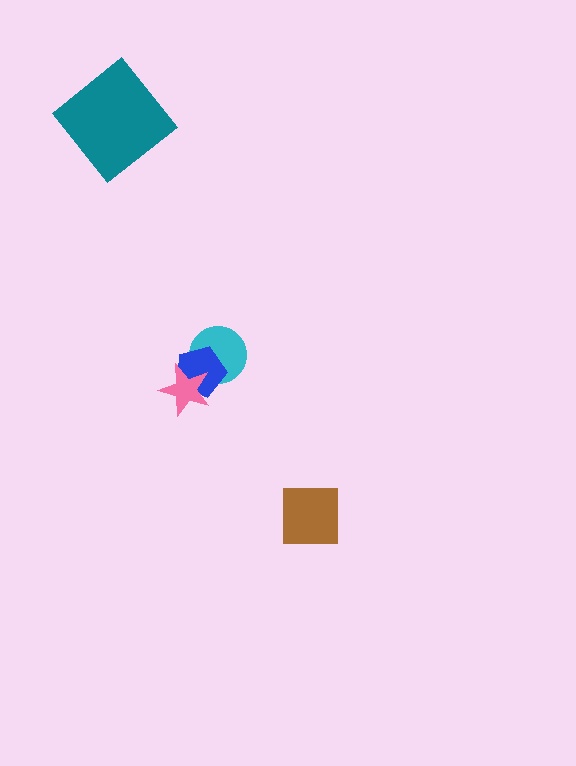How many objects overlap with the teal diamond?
0 objects overlap with the teal diamond.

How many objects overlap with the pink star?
2 objects overlap with the pink star.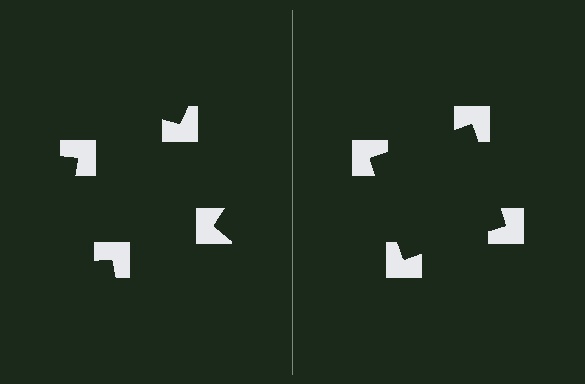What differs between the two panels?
The notched squares are positioned identically on both sides; only the wedge orientations differ. On the right they align to a square; on the left they are misaligned.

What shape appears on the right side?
An illusory square.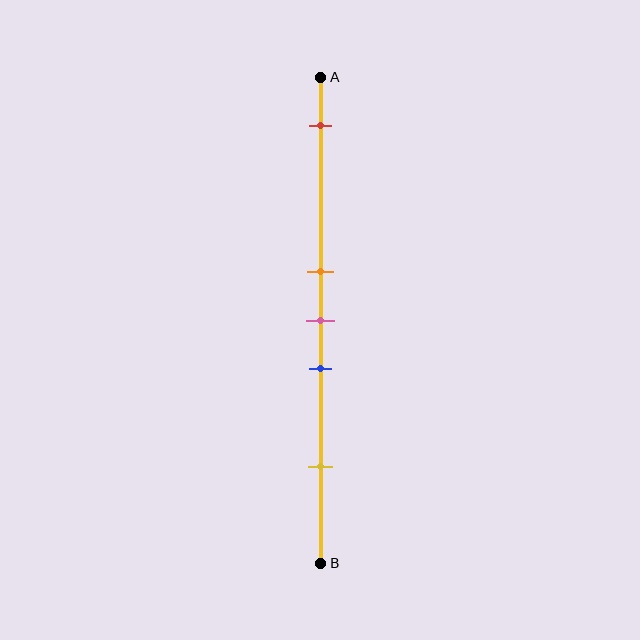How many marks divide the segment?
There are 5 marks dividing the segment.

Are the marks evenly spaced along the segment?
No, the marks are not evenly spaced.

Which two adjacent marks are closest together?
The orange and pink marks are the closest adjacent pair.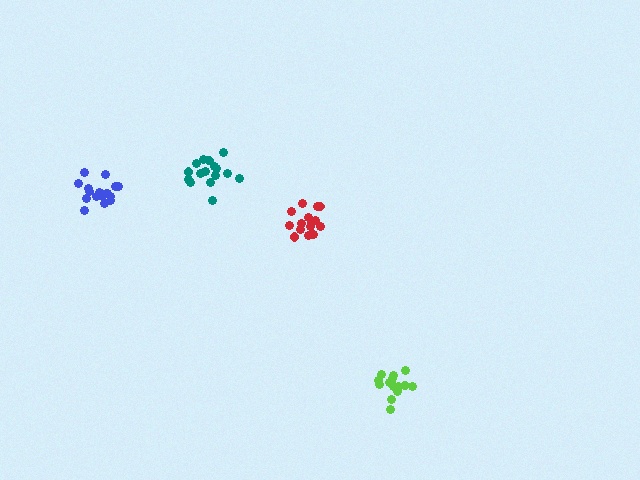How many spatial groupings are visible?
There are 4 spatial groupings.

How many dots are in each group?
Group 1: 15 dots, Group 2: 16 dots, Group 3: 18 dots, Group 4: 15 dots (64 total).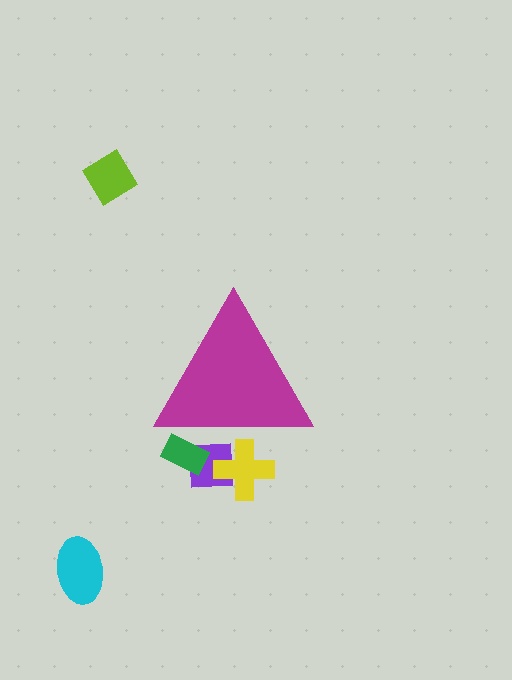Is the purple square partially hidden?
Yes, the purple square is partially hidden behind the magenta triangle.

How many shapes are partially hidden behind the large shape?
3 shapes are partially hidden.